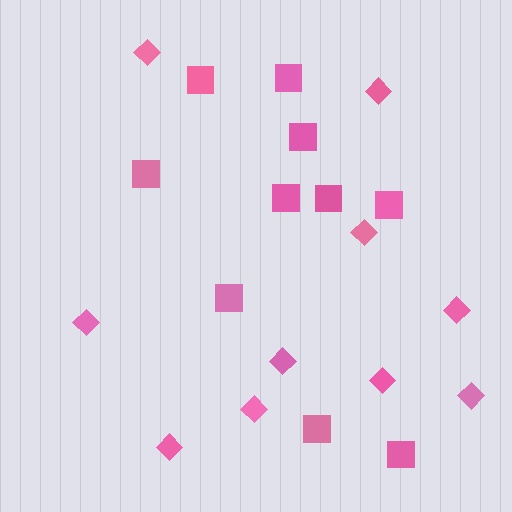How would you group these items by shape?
There are 2 groups: one group of diamonds (10) and one group of squares (10).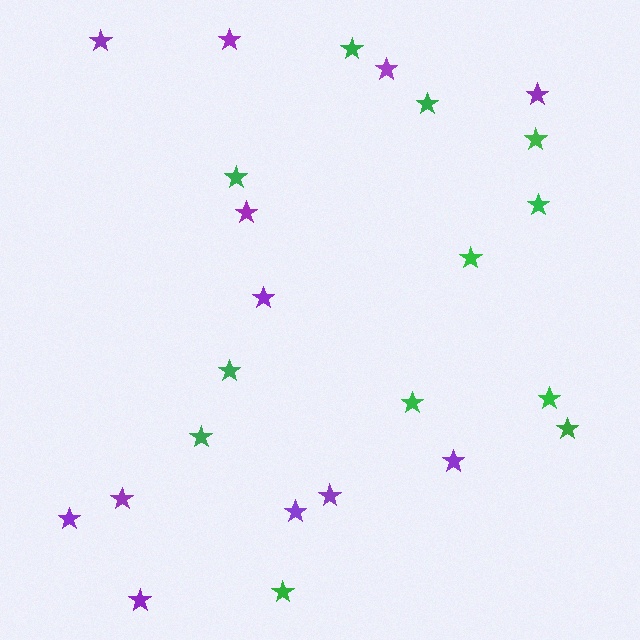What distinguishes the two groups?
There are 2 groups: one group of green stars (12) and one group of purple stars (12).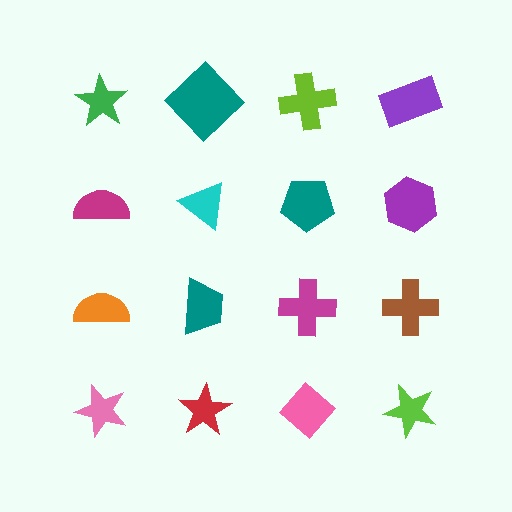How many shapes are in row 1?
4 shapes.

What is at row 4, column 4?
A lime star.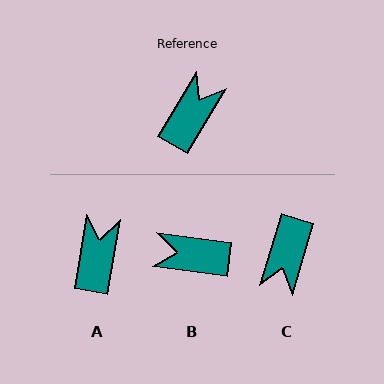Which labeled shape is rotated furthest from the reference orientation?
C, about 166 degrees away.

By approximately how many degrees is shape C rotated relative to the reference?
Approximately 166 degrees clockwise.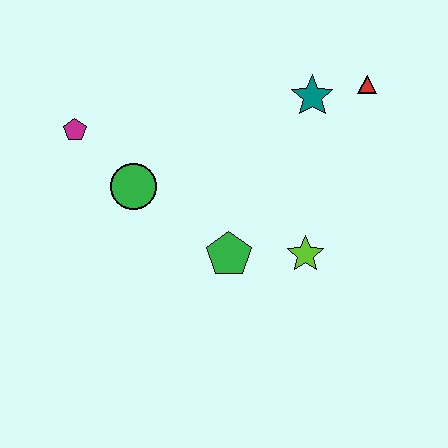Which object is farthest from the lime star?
The magenta pentagon is farthest from the lime star.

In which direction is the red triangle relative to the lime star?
The red triangle is above the lime star.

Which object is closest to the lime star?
The green pentagon is closest to the lime star.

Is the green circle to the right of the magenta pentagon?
Yes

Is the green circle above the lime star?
Yes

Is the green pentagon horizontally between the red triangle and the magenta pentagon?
Yes